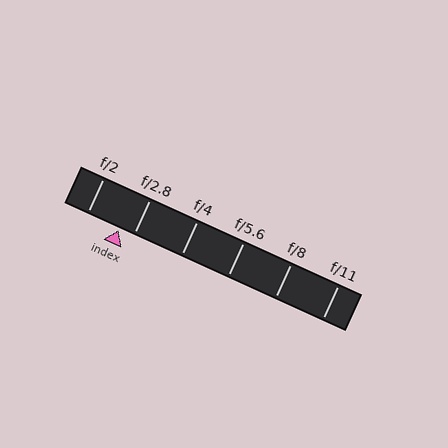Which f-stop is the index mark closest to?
The index mark is closest to f/2.8.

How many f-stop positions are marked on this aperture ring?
There are 6 f-stop positions marked.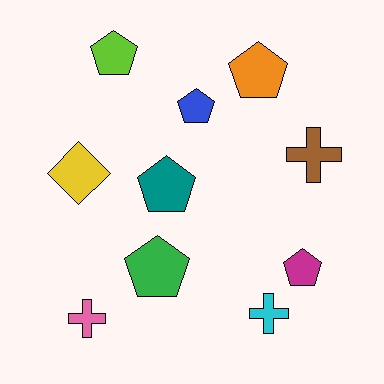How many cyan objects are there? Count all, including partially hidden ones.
There is 1 cyan object.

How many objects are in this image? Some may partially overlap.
There are 10 objects.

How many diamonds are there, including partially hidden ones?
There is 1 diamond.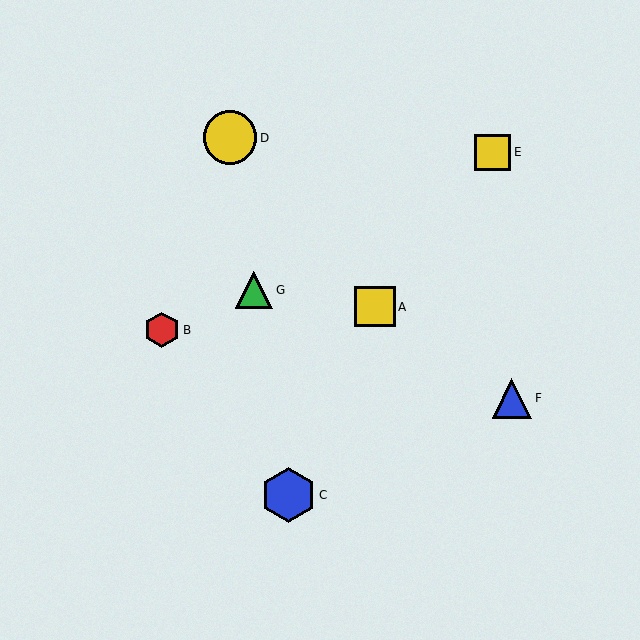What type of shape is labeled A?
Shape A is a yellow square.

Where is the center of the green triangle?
The center of the green triangle is at (254, 290).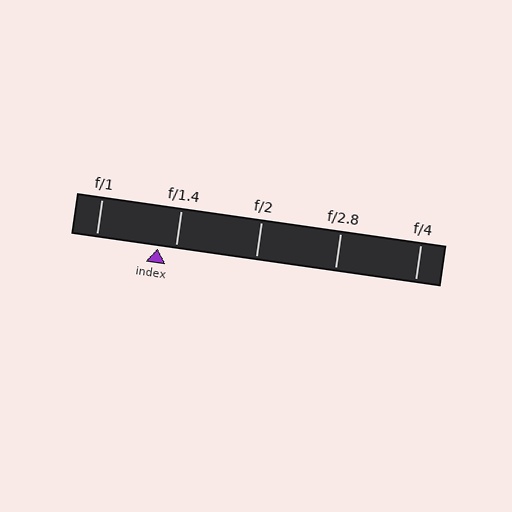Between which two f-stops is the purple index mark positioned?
The index mark is between f/1 and f/1.4.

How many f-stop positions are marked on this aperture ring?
There are 5 f-stop positions marked.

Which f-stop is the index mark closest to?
The index mark is closest to f/1.4.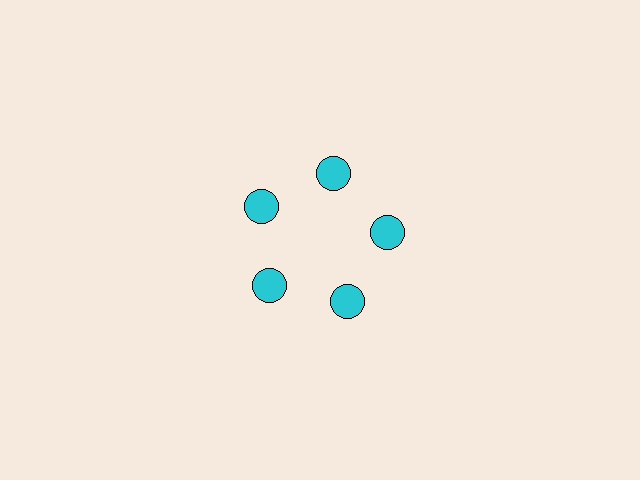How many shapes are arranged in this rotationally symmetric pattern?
There are 5 shapes, arranged in 5 groups of 1.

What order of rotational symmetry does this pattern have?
This pattern has 5-fold rotational symmetry.